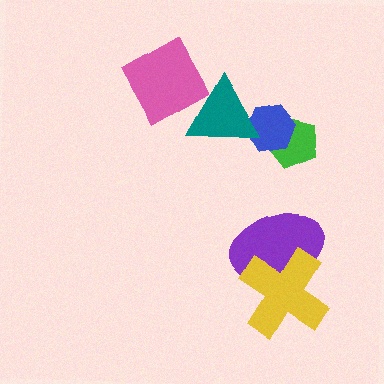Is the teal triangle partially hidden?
Yes, it is partially covered by another shape.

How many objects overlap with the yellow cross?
1 object overlaps with the yellow cross.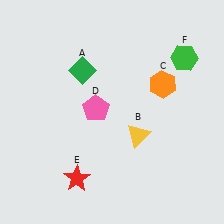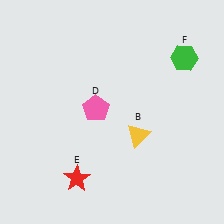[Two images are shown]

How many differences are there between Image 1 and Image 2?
There are 2 differences between the two images.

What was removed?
The orange hexagon (C), the green diamond (A) were removed in Image 2.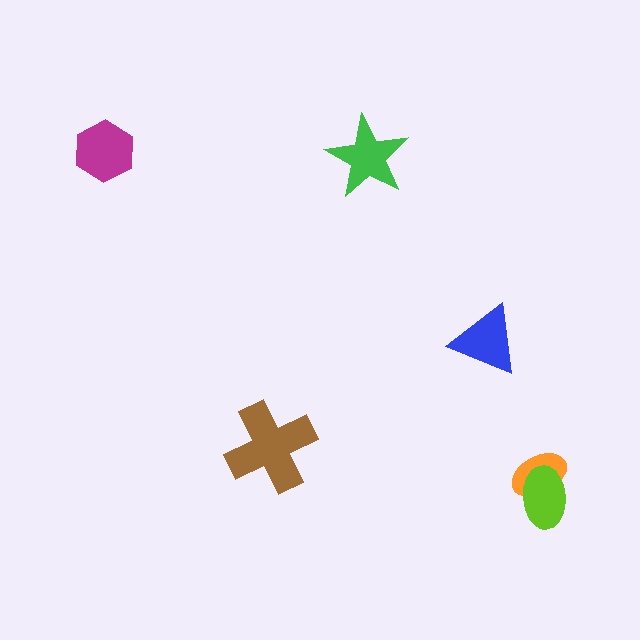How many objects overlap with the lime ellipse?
1 object overlaps with the lime ellipse.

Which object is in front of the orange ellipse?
The lime ellipse is in front of the orange ellipse.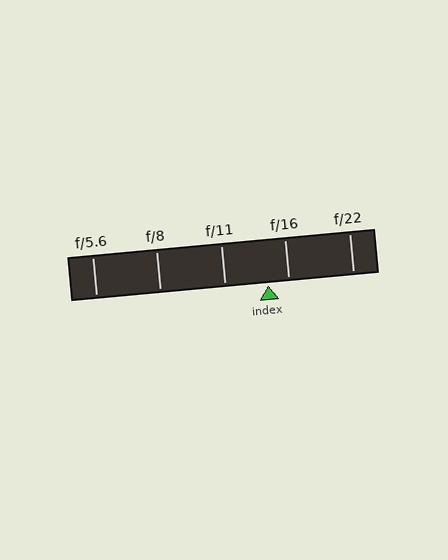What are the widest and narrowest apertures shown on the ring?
The widest aperture shown is f/5.6 and the narrowest is f/22.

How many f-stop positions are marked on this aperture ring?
There are 5 f-stop positions marked.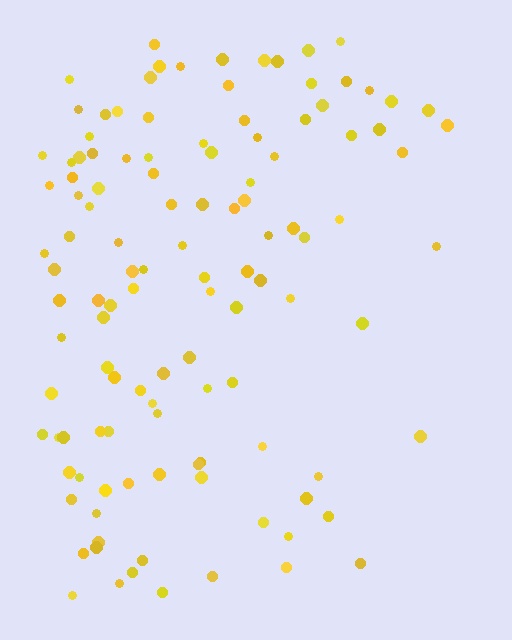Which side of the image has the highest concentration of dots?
The left.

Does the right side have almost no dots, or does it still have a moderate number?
Still a moderate number, just noticeably fewer than the left.